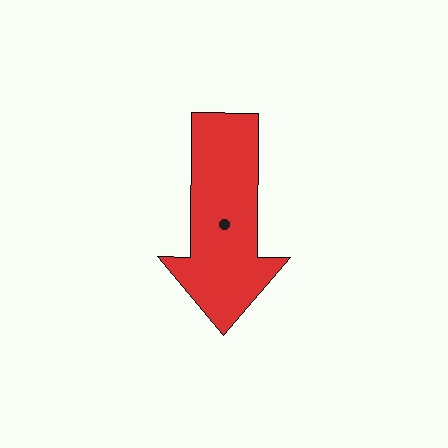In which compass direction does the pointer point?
South.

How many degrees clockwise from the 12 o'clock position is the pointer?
Approximately 180 degrees.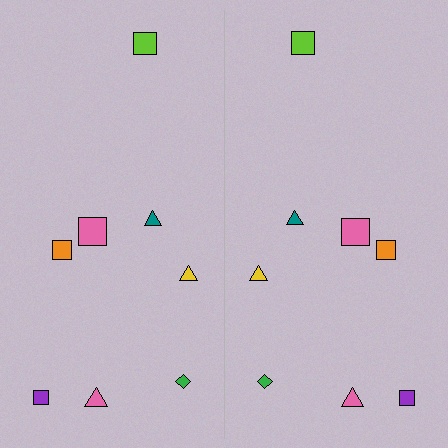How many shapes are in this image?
There are 16 shapes in this image.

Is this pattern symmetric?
Yes, this pattern has bilateral (reflection) symmetry.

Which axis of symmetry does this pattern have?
The pattern has a vertical axis of symmetry running through the center of the image.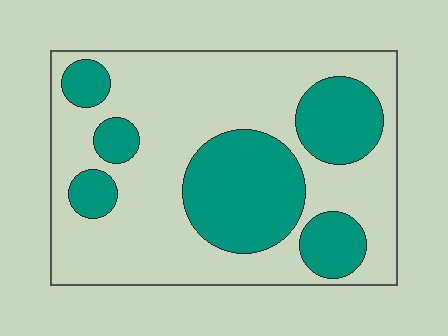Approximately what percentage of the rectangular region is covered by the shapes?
Approximately 35%.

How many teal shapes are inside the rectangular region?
6.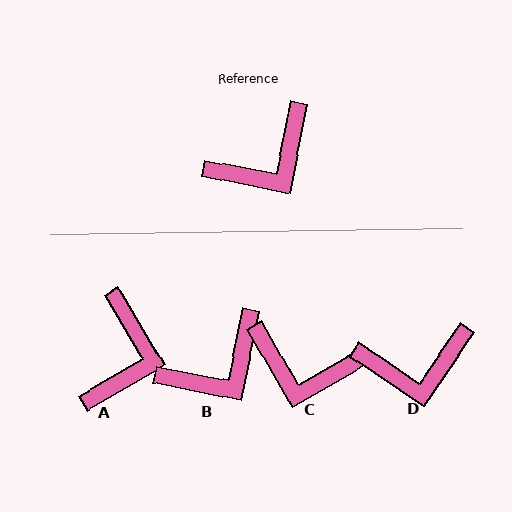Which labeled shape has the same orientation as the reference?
B.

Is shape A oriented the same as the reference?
No, it is off by about 42 degrees.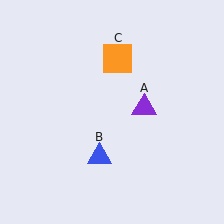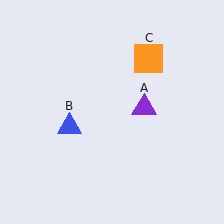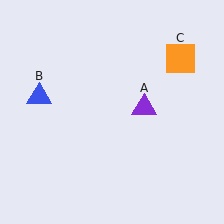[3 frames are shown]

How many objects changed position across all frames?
2 objects changed position: blue triangle (object B), orange square (object C).